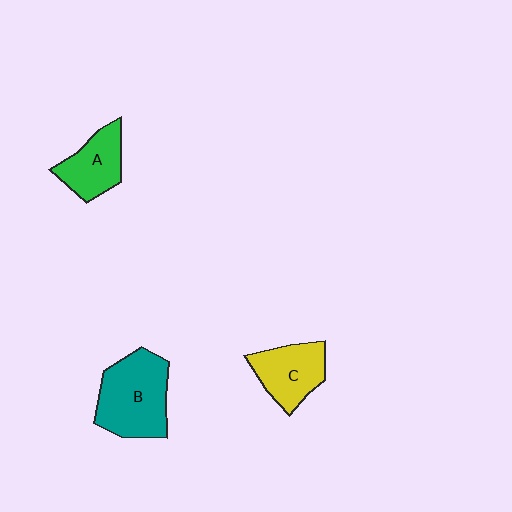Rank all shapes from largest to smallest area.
From largest to smallest: B (teal), C (yellow), A (green).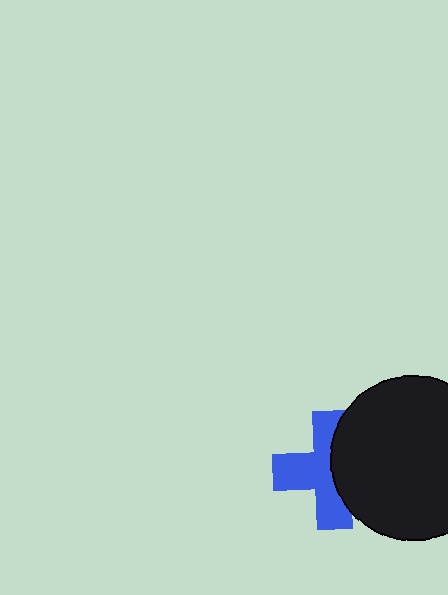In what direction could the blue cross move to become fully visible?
The blue cross could move left. That would shift it out from behind the black circle entirely.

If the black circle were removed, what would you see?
You would see the complete blue cross.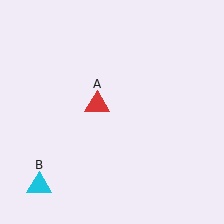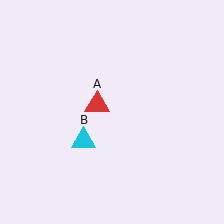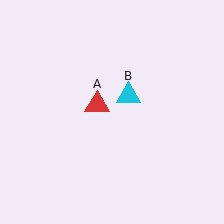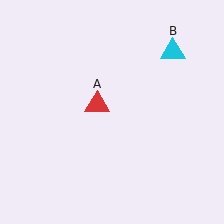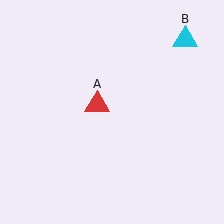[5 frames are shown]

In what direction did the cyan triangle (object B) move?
The cyan triangle (object B) moved up and to the right.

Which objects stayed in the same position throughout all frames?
Red triangle (object A) remained stationary.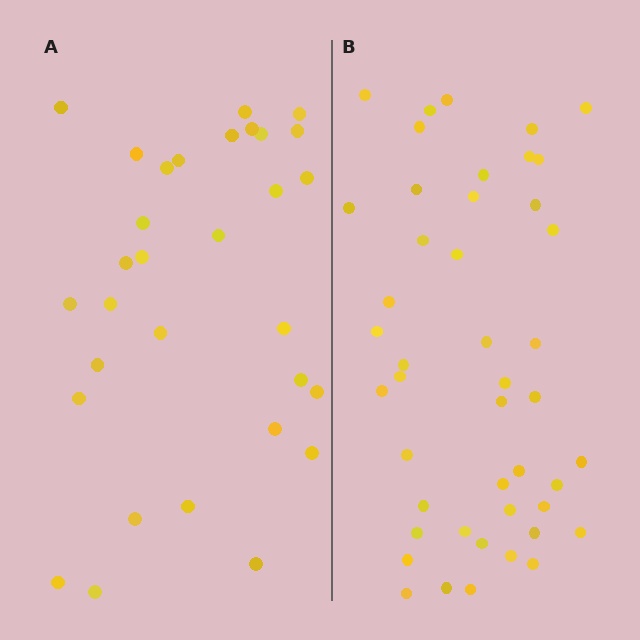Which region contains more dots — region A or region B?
Region B (the right region) has more dots.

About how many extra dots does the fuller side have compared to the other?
Region B has approximately 15 more dots than region A.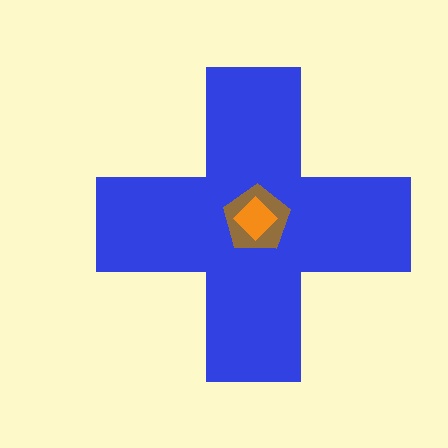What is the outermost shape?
The blue cross.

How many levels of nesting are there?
3.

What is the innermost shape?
The orange diamond.